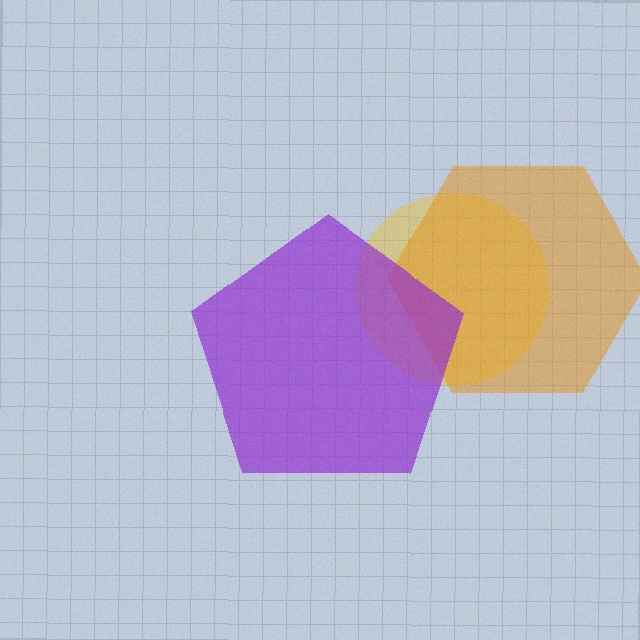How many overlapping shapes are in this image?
There are 3 overlapping shapes in the image.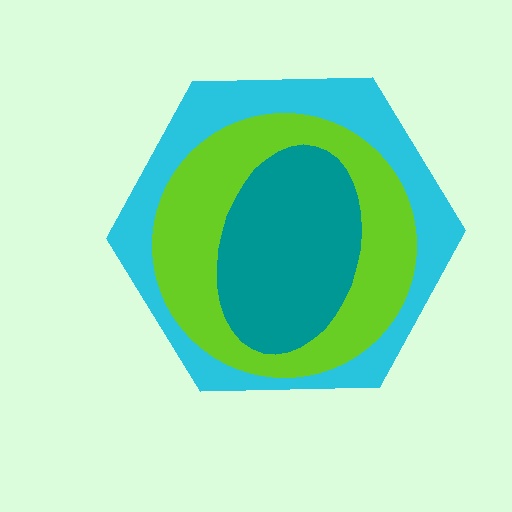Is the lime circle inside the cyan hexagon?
Yes.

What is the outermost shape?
The cyan hexagon.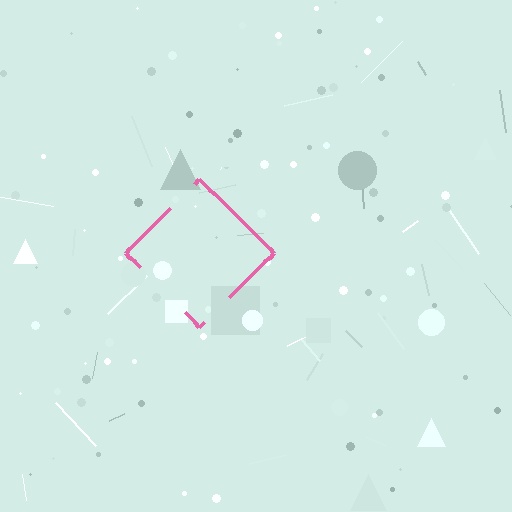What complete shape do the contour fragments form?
The contour fragments form a diamond.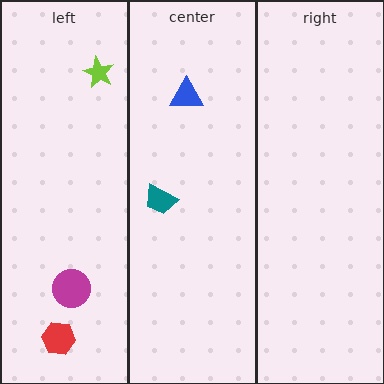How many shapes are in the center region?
2.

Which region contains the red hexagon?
The left region.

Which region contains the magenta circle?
The left region.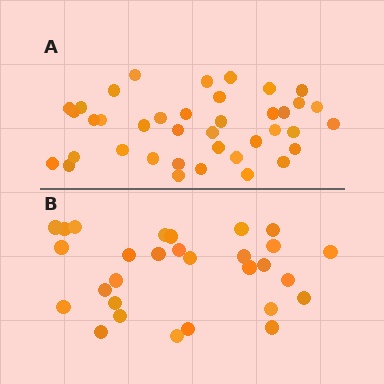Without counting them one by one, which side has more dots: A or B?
Region A (the top region) has more dots.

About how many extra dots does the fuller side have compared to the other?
Region A has roughly 10 or so more dots than region B.